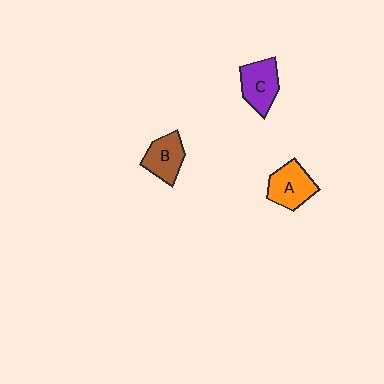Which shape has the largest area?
Shape A (orange).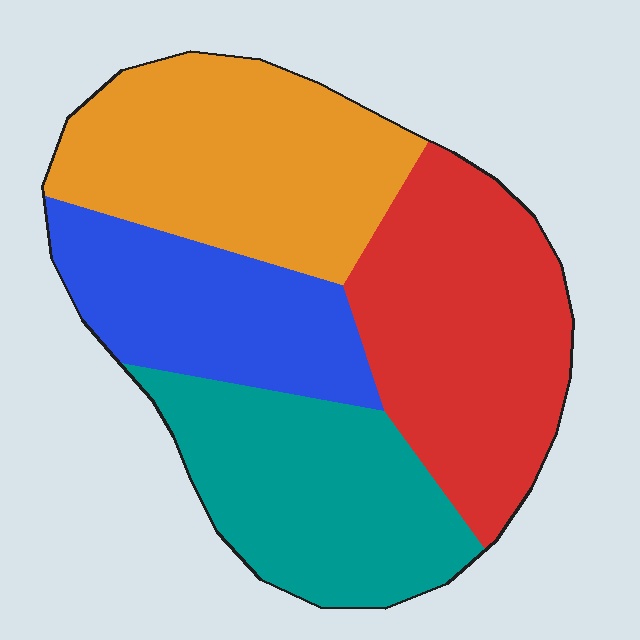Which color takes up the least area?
Blue, at roughly 20%.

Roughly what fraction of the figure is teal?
Teal covers roughly 25% of the figure.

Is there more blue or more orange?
Orange.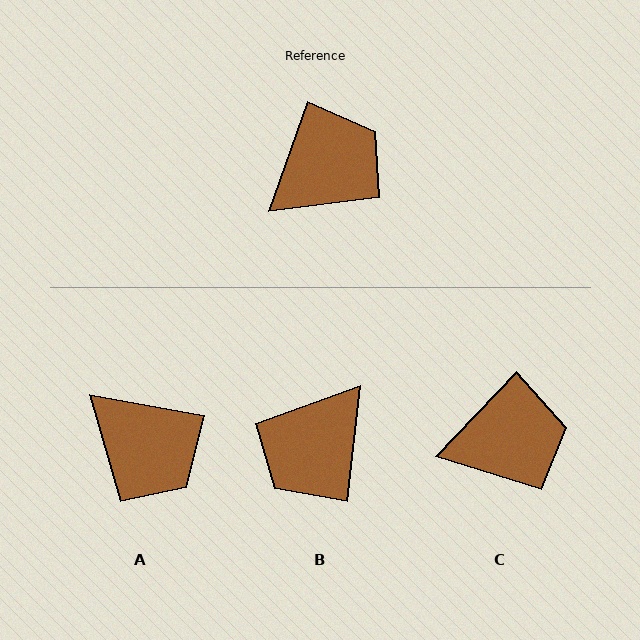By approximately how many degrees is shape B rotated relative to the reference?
Approximately 167 degrees clockwise.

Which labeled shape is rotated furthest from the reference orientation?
B, about 167 degrees away.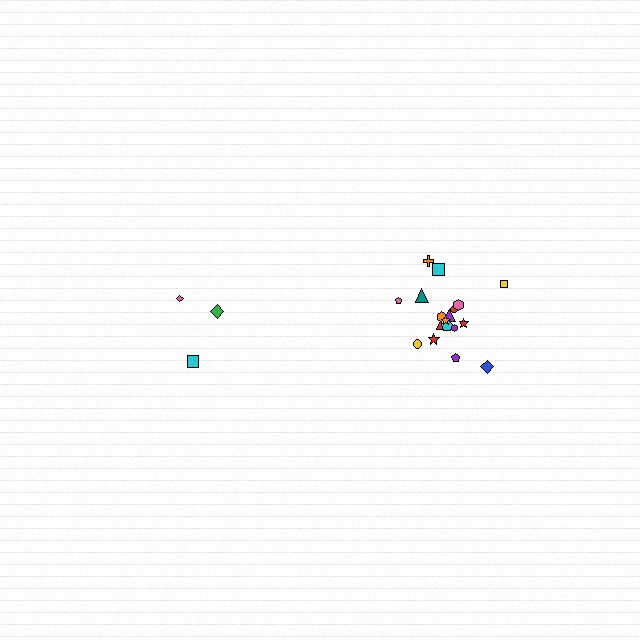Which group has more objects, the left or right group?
The right group.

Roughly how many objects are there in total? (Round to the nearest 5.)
Roughly 20 objects in total.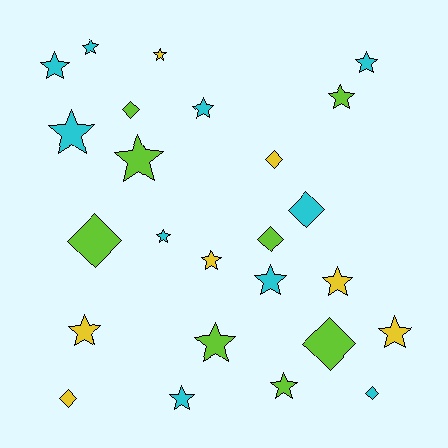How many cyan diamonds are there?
There are 2 cyan diamonds.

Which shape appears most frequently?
Star, with 17 objects.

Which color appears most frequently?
Cyan, with 10 objects.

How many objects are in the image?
There are 25 objects.